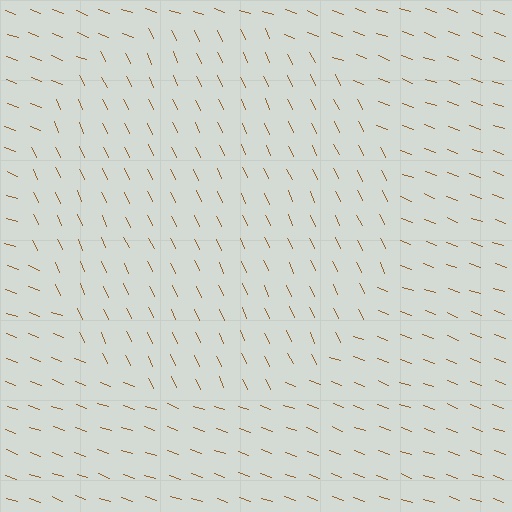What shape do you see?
I see a circle.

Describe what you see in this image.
The image is filled with small brown line segments. A circle region in the image has lines oriented differently from the surrounding lines, creating a visible texture boundary.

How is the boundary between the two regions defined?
The boundary is defined purely by a change in line orientation (approximately 45 degrees difference). All lines are the same color and thickness.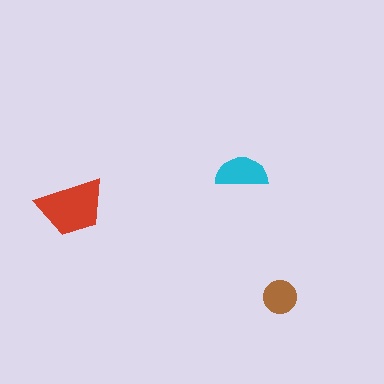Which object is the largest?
The red trapezoid.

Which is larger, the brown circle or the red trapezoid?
The red trapezoid.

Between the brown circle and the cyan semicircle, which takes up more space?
The cyan semicircle.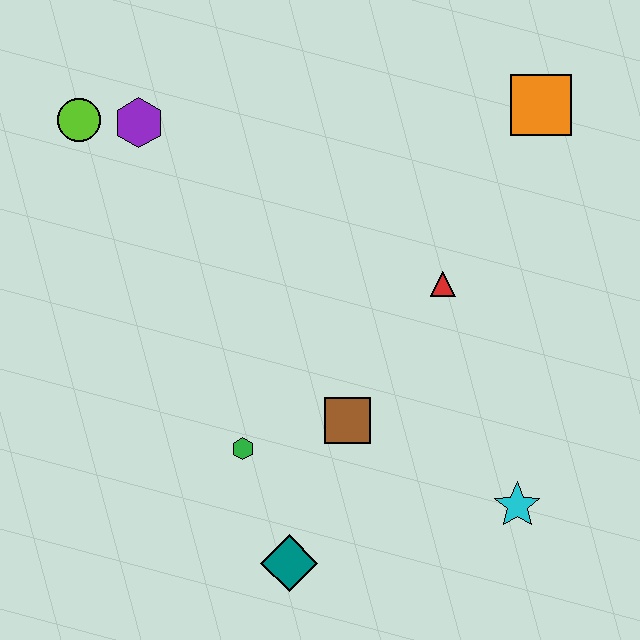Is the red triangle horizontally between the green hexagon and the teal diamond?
No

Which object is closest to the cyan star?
The brown square is closest to the cyan star.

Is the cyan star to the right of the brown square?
Yes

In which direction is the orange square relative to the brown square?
The orange square is above the brown square.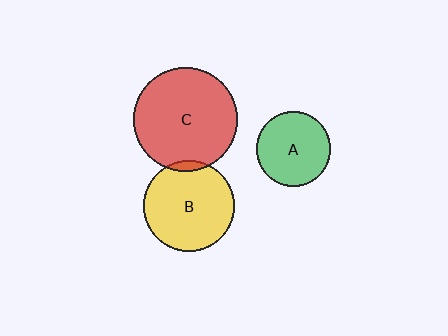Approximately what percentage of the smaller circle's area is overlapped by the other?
Approximately 5%.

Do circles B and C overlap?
Yes.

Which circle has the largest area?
Circle C (red).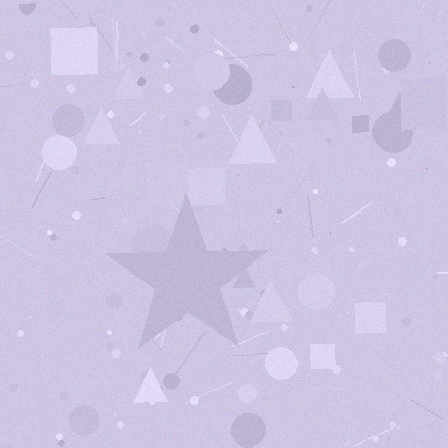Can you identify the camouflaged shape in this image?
The camouflaged shape is a star.